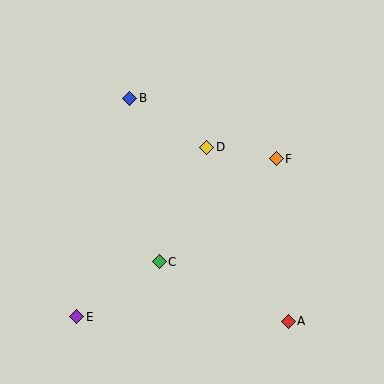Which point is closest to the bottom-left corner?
Point E is closest to the bottom-left corner.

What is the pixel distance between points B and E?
The distance between B and E is 225 pixels.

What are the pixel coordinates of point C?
Point C is at (159, 262).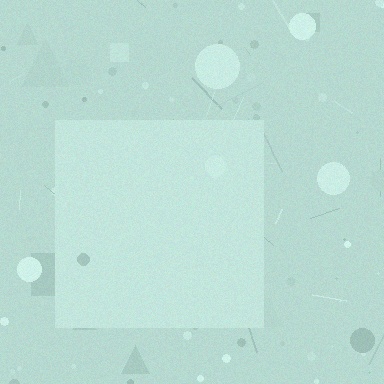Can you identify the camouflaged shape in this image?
The camouflaged shape is a square.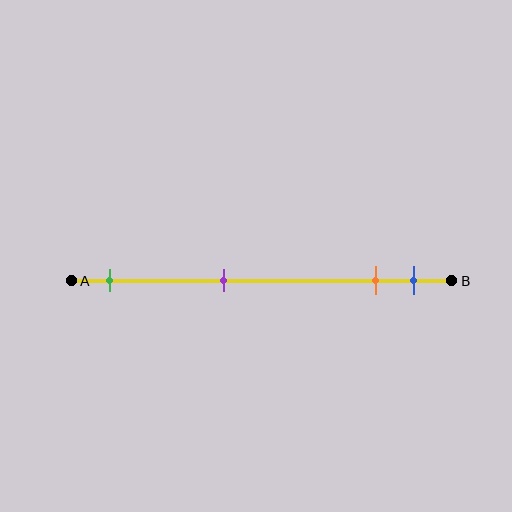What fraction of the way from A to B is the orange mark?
The orange mark is approximately 80% (0.8) of the way from A to B.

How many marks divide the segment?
There are 4 marks dividing the segment.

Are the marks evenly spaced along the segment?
No, the marks are not evenly spaced.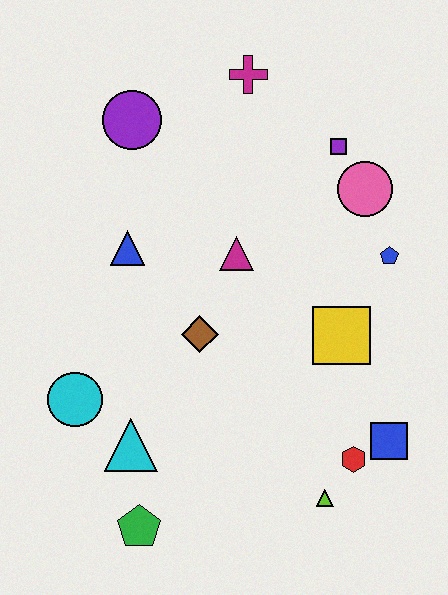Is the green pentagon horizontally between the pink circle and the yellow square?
No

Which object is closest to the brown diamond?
The magenta triangle is closest to the brown diamond.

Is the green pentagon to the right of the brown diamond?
No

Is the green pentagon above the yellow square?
No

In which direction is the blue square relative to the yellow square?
The blue square is below the yellow square.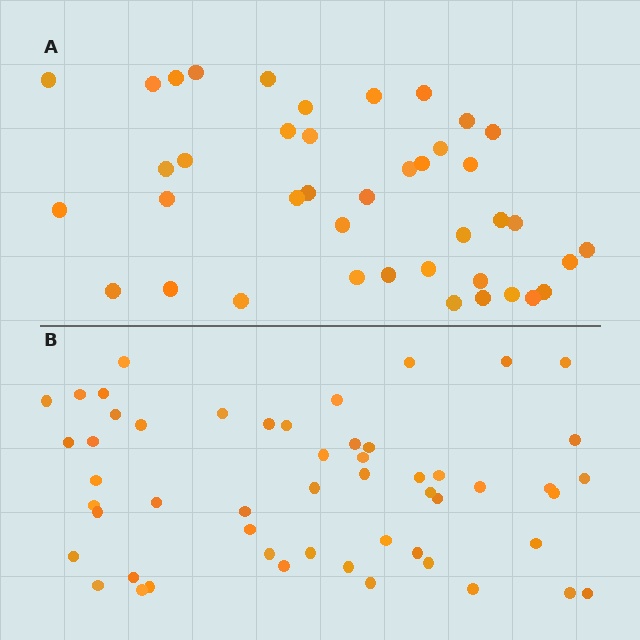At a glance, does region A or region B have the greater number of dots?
Region B (the bottom region) has more dots.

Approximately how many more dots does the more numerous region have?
Region B has roughly 12 or so more dots than region A.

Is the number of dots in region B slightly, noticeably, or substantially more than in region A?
Region B has noticeably more, but not dramatically so. The ratio is roughly 1.3 to 1.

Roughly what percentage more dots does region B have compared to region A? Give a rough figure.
About 30% more.